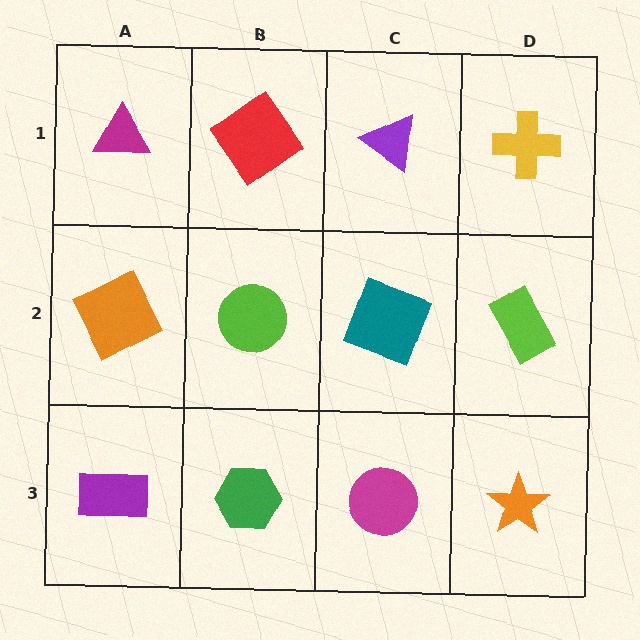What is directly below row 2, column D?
An orange star.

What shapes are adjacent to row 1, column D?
A lime rectangle (row 2, column D), a purple triangle (row 1, column C).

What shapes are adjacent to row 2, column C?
A purple triangle (row 1, column C), a magenta circle (row 3, column C), a lime circle (row 2, column B), a lime rectangle (row 2, column D).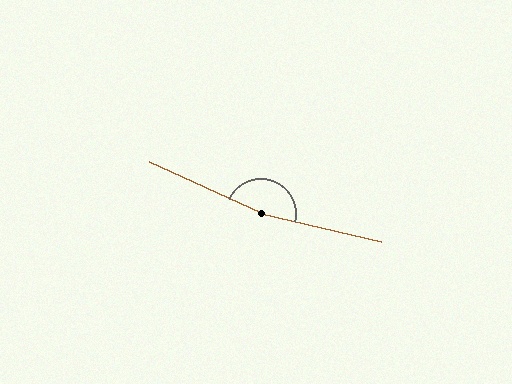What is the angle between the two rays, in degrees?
Approximately 168 degrees.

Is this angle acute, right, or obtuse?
It is obtuse.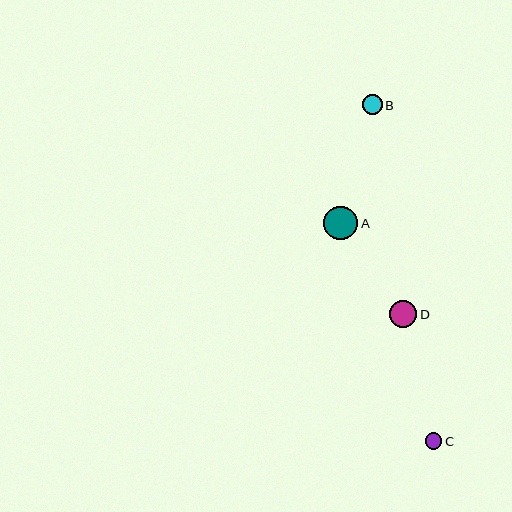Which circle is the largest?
Circle A is the largest with a size of approximately 34 pixels.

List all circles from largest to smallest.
From largest to smallest: A, D, B, C.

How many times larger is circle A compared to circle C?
Circle A is approximately 2.1 times the size of circle C.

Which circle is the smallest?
Circle C is the smallest with a size of approximately 16 pixels.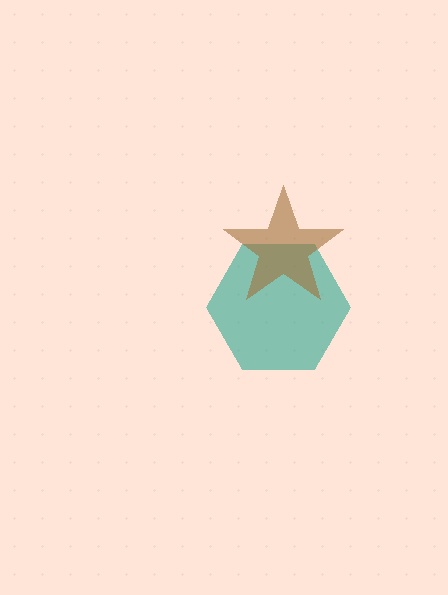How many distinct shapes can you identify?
There are 2 distinct shapes: a teal hexagon, a brown star.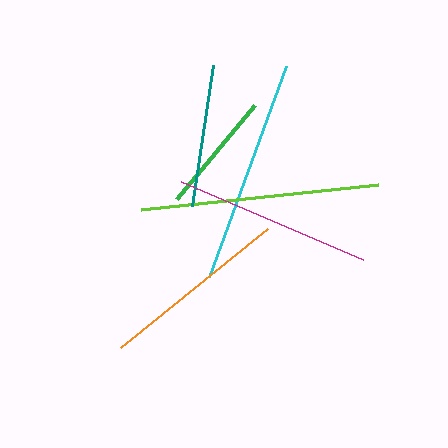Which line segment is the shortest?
The green line is the shortest at approximately 122 pixels.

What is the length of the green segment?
The green segment is approximately 122 pixels long.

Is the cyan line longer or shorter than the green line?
The cyan line is longer than the green line.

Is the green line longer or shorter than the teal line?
The teal line is longer than the green line.